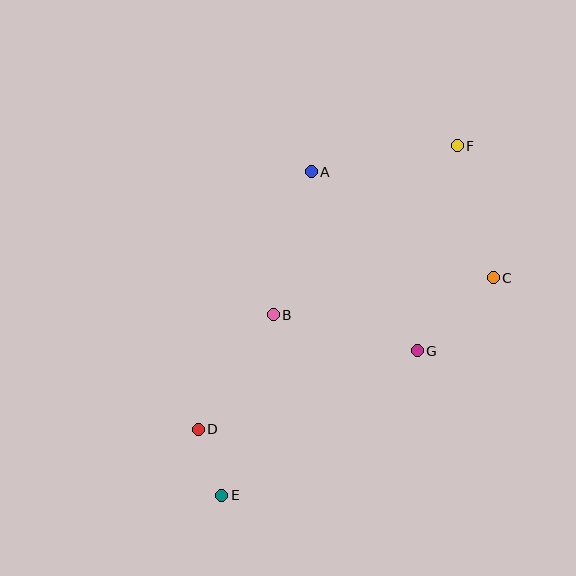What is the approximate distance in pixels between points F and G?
The distance between F and G is approximately 209 pixels.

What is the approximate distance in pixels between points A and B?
The distance between A and B is approximately 148 pixels.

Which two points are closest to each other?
Points D and E are closest to each other.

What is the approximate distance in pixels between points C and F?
The distance between C and F is approximately 137 pixels.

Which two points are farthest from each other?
Points E and F are farthest from each other.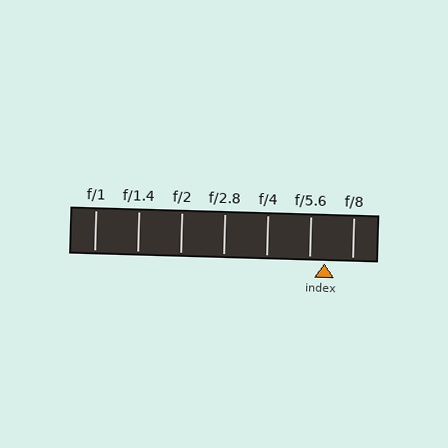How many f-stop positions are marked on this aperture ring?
There are 7 f-stop positions marked.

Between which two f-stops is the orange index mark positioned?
The index mark is between f/5.6 and f/8.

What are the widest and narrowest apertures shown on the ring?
The widest aperture shown is f/1 and the narrowest is f/8.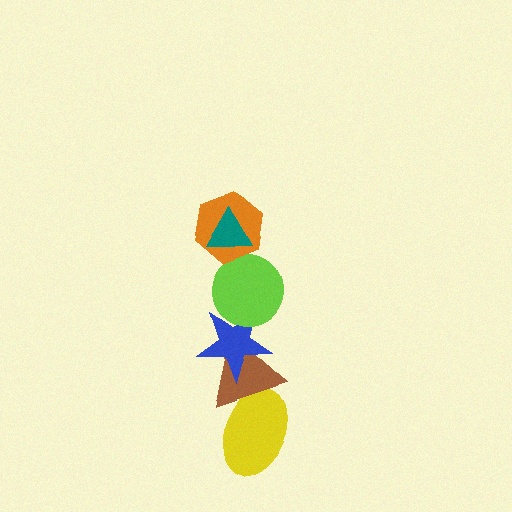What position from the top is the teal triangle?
The teal triangle is 1st from the top.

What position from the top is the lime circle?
The lime circle is 3rd from the top.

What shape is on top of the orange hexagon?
The teal triangle is on top of the orange hexagon.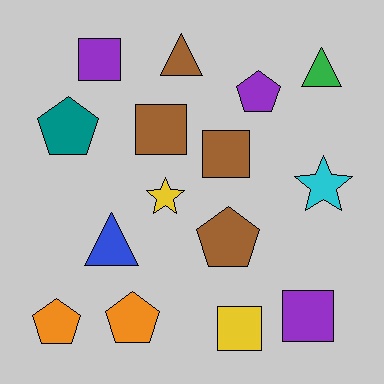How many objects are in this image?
There are 15 objects.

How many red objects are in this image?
There are no red objects.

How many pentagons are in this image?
There are 5 pentagons.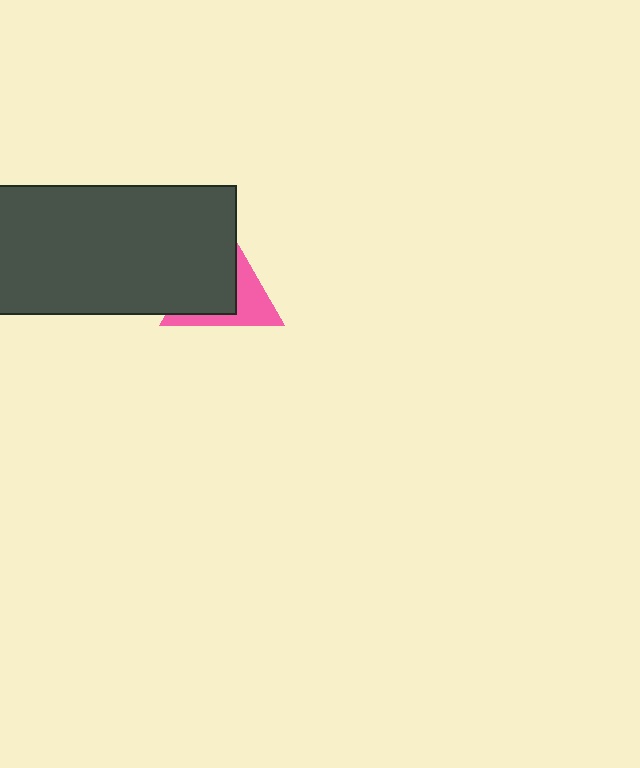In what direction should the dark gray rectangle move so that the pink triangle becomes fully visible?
The dark gray rectangle should move left. That is the shortest direction to clear the overlap and leave the pink triangle fully visible.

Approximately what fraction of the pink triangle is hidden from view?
Roughly 60% of the pink triangle is hidden behind the dark gray rectangle.